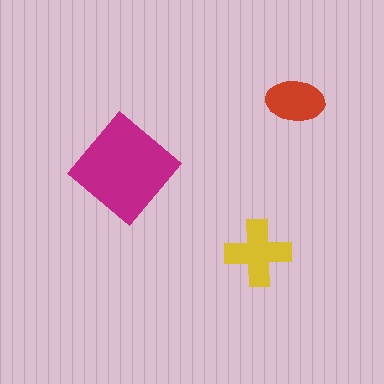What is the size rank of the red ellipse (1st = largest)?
3rd.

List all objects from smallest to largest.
The red ellipse, the yellow cross, the magenta diamond.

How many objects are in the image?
There are 3 objects in the image.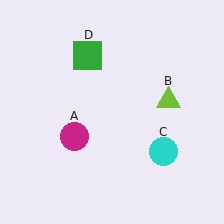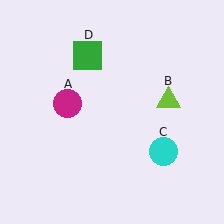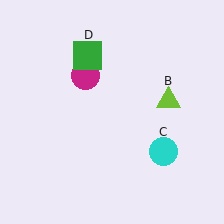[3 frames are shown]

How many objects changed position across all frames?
1 object changed position: magenta circle (object A).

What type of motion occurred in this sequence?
The magenta circle (object A) rotated clockwise around the center of the scene.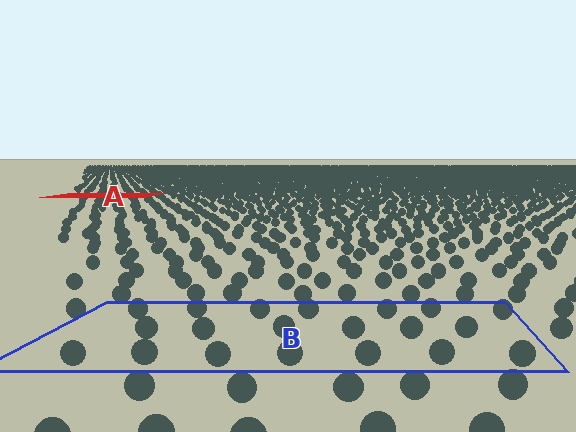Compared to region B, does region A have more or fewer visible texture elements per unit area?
Region A has more texture elements per unit area — they are packed more densely because it is farther away.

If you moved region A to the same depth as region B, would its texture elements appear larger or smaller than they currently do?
They would appear larger. At a closer depth, the same texture elements are projected at a bigger on-screen size.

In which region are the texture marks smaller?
The texture marks are smaller in region A, because it is farther away.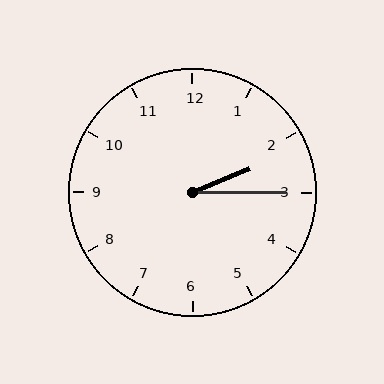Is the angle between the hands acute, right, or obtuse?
It is acute.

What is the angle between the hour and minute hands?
Approximately 22 degrees.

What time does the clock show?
2:15.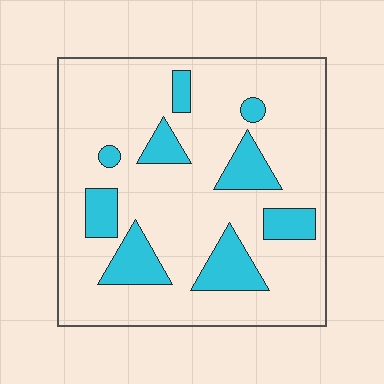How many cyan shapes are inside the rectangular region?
9.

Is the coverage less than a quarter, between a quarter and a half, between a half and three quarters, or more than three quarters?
Less than a quarter.